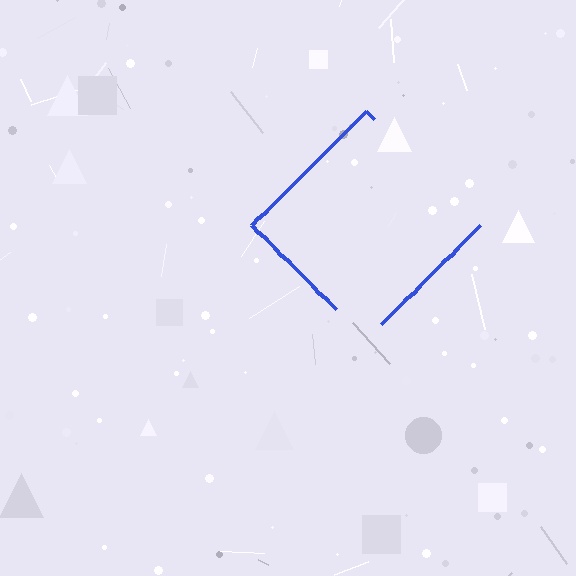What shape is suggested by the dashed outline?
The dashed outline suggests a diamond.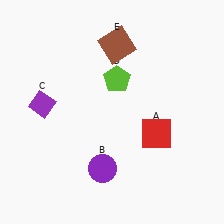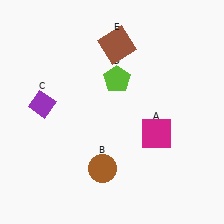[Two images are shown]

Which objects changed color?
A changed from red to magenta. B changed from purple to brown.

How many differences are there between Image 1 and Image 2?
There are 2 differences between the two images.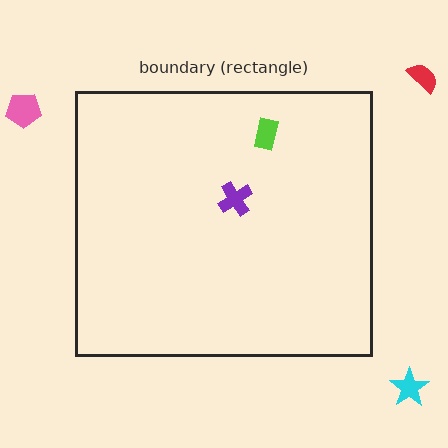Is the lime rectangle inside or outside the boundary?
Inside.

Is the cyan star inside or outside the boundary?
Outside.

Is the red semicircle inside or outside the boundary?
Outside.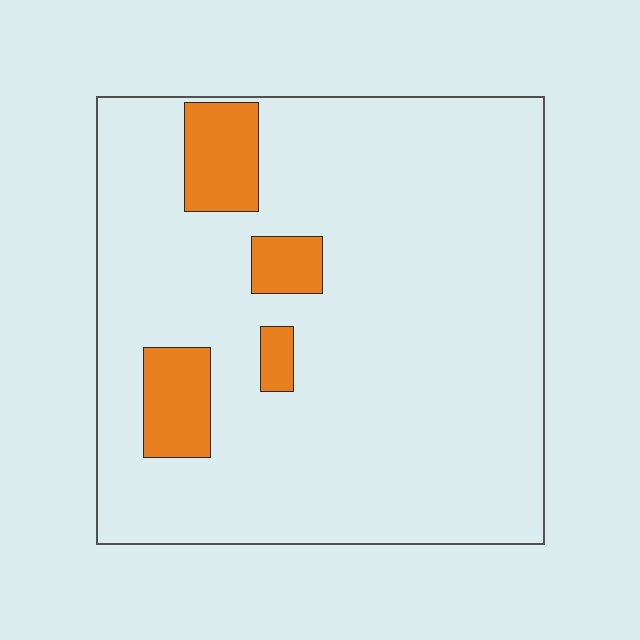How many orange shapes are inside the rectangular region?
4.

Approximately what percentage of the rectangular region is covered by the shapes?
Approximately 10%.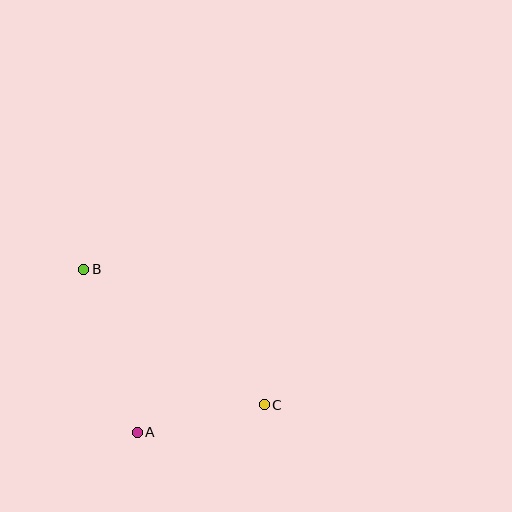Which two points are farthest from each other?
Points B and C are farthest from each other.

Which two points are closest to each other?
Points A and C are closest to each other.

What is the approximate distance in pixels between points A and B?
The distance between A and B is approximately 172 pixels.